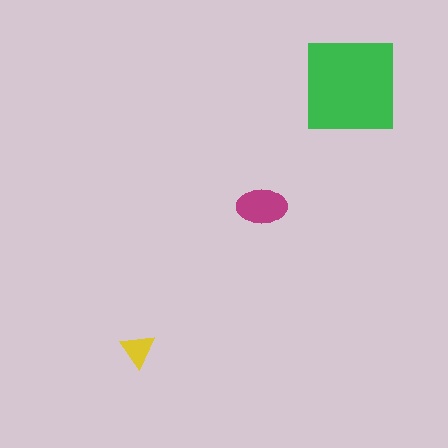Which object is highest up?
The green square is topmost.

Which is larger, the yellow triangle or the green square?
The green square.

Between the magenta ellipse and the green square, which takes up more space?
The green square.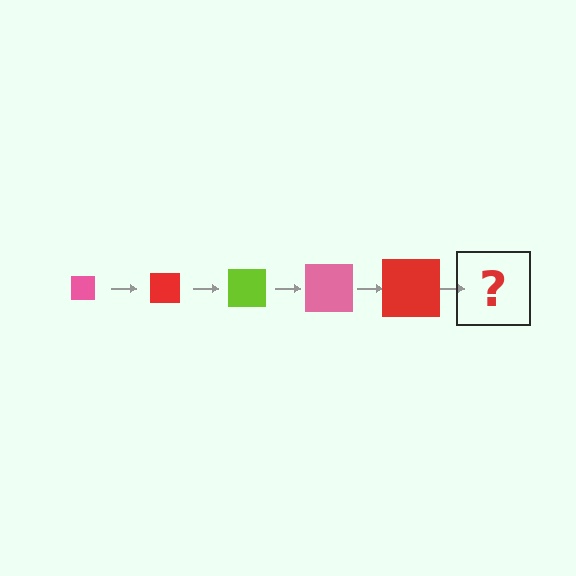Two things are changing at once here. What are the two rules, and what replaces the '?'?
The two rules are that the square grows larger each step and the color cycles through pink, red, and lime. The '?' should be a lime square, larger than the previous one.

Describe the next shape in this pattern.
It should be a lime square, larger than the previous one.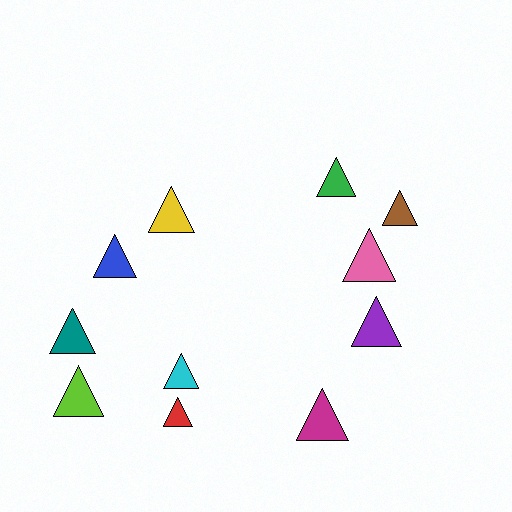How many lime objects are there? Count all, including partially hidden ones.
There is 1 lime object.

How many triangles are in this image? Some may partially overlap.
There are 11 triangles.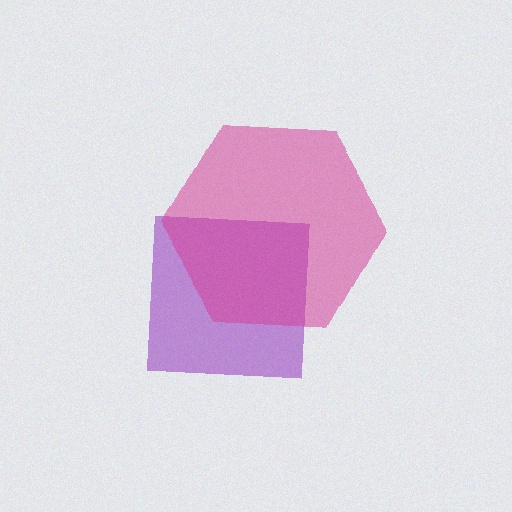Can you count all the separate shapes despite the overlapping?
Yes, there are 2 separate shapes.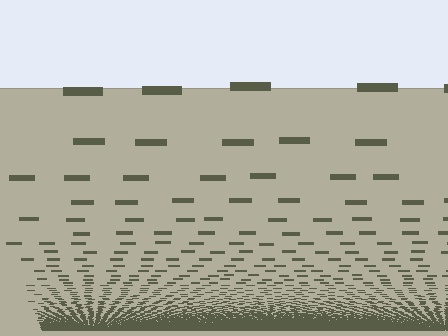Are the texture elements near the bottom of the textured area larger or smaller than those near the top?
Smaller. The gradient is inverted — elements near the bottom are smaller and denser.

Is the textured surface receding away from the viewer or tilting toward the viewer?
The surface appears to tilt toward the viewer. Texture elements get larger and sparser toward the top.